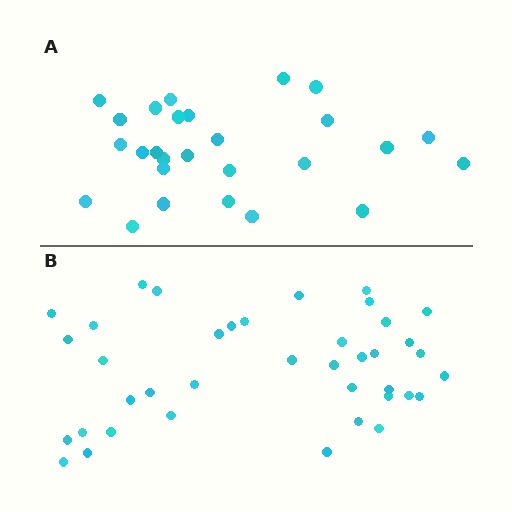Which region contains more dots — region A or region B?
Region B (the bottom region) has more dots.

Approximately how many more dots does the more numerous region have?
Region B has roughly 12 or so more dots than region A.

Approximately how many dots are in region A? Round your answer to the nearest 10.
About 30 dots. (The exact count is 27, which rounds to 30.)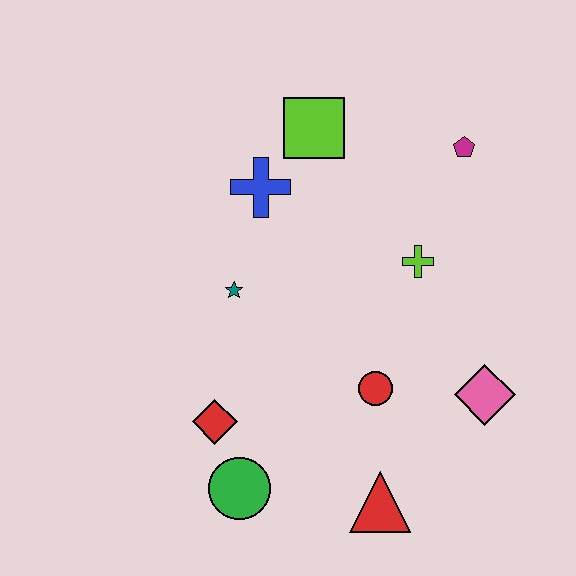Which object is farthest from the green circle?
The magenta pentagon is farthest from the green circle.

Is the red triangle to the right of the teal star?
Yes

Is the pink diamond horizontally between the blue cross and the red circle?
No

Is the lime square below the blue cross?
No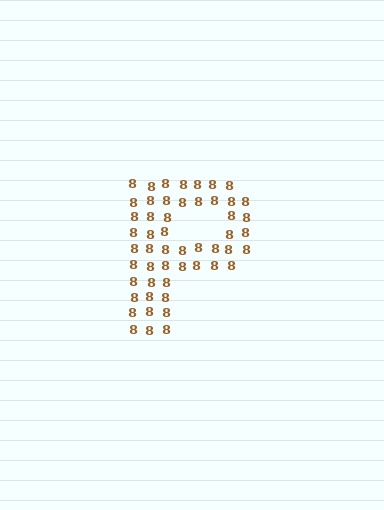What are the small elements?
The small elements are digit 8's.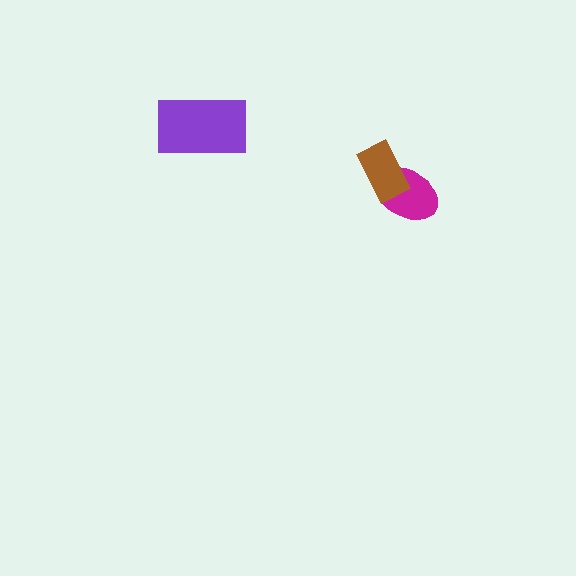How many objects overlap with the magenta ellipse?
1 object overlaps with the magenta ellipse.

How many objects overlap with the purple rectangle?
0 objects overlap with the purple rectangle.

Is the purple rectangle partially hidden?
No, no other shape covers it.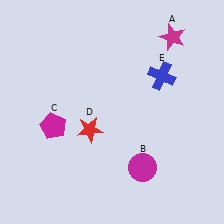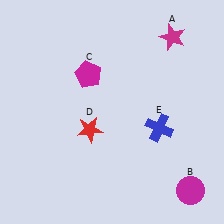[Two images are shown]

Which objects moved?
The objects that moved are: the magenta circle (B), the magenta pentagon (C), the blue cross (E).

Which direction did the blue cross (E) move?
The blue cross (E) moved down.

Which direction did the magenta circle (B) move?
The magenta circle (B) moved right.